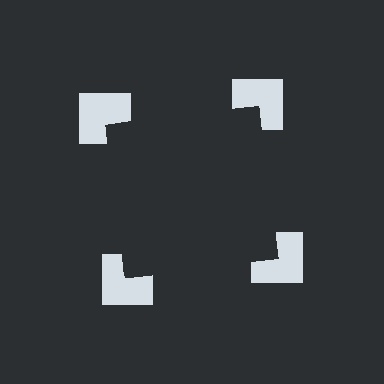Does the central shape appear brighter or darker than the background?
It typically appears slightly darker than the background, even though no actual brightness change is drawn.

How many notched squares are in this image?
There are 4 — one at each vertex of the illusory square.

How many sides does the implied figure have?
4 sides.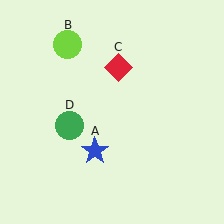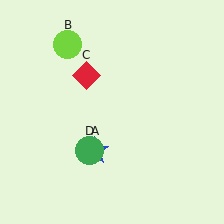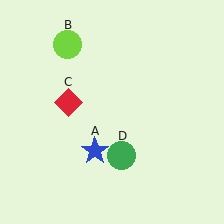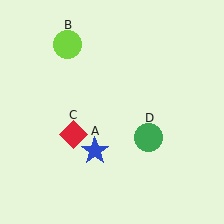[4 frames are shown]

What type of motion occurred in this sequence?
The red diamond (object C), green circle (object D) rotated counterclockwise around the center of the scene.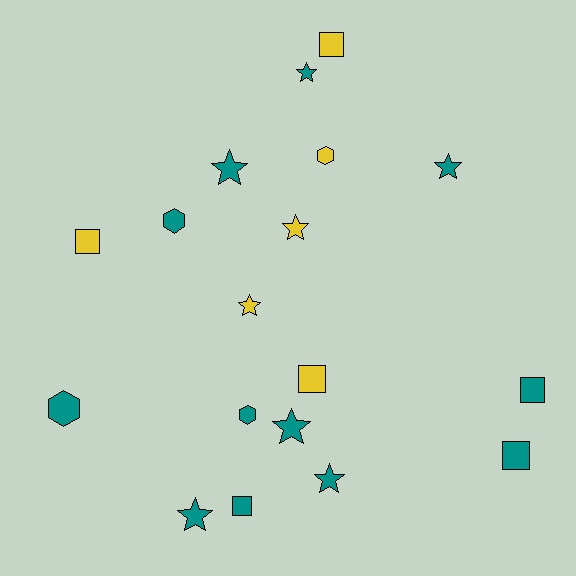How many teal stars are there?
There are 6 teal stars.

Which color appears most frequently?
Teal, with 12 objects.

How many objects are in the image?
There are 18 objects.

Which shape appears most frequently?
Star, with 8 objects.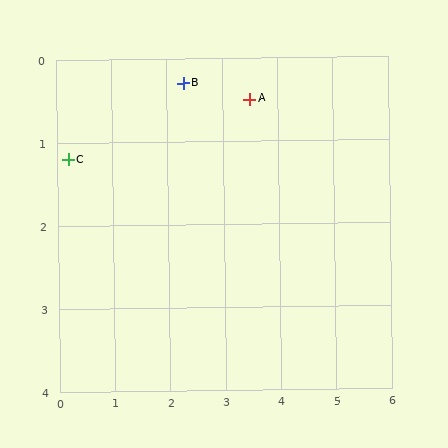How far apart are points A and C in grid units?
Points A and C are about 3.4 grid units apart.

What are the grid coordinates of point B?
Point B is at approximately (2.3, 0.3).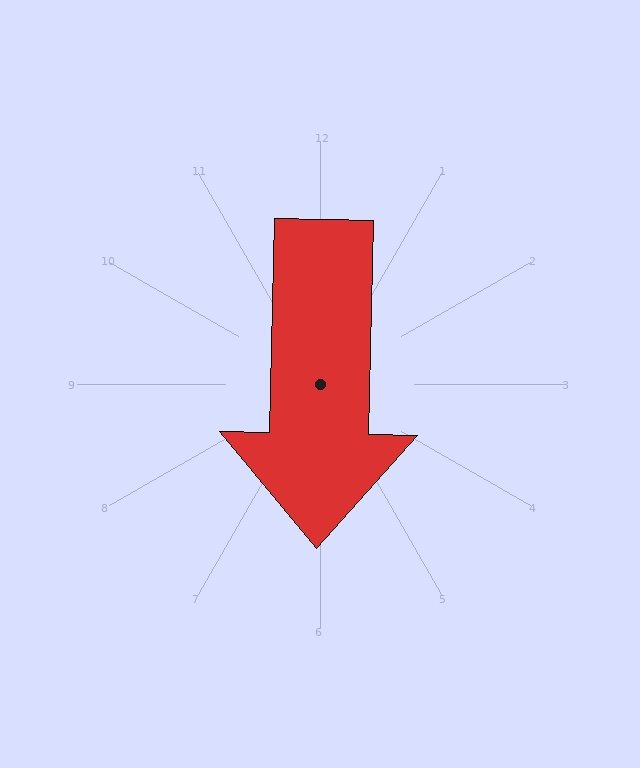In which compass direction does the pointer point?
South.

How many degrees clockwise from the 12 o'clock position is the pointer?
Approximately 181 degrees.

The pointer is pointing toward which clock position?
Roughly 6 o'clock.